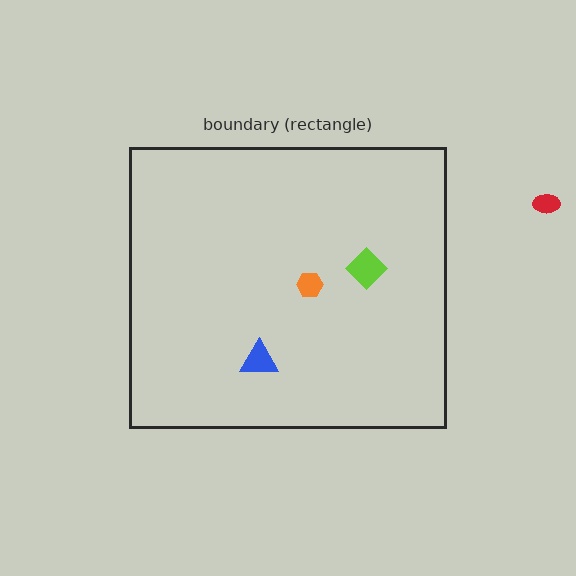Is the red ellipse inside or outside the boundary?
Outside.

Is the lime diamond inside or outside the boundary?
Inside.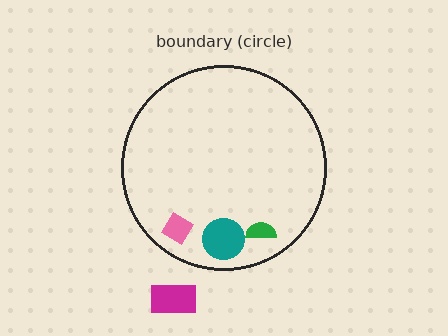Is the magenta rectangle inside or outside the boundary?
Outside.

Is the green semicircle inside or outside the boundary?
Inside.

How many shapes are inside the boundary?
3 inside, 1 outside.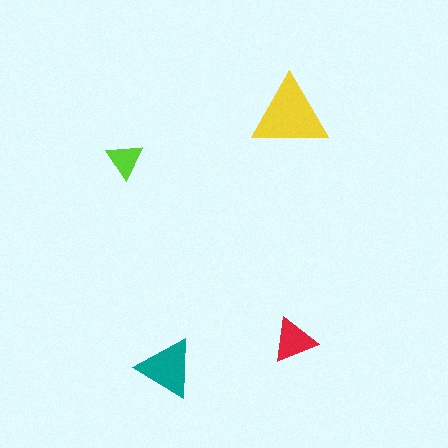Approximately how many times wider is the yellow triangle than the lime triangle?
About 2 times wider.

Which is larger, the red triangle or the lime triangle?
The red one.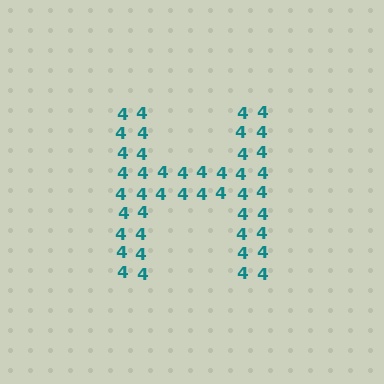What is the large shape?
The large shape is the letter H.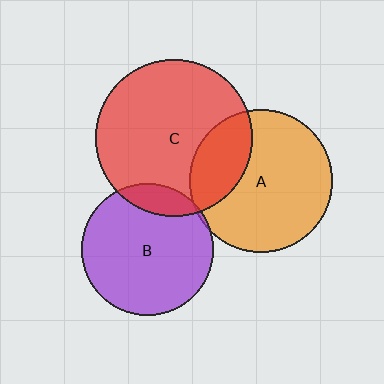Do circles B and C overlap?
Yes.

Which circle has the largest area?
Circle C (red).